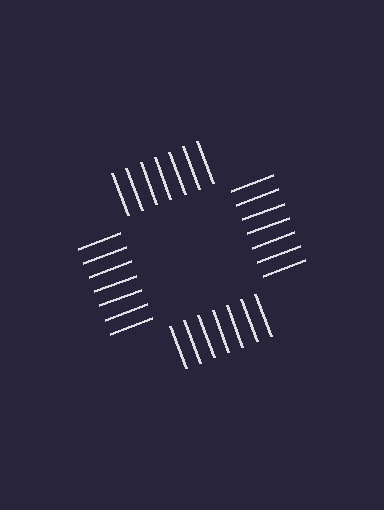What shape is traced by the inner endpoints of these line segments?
An illusory square — the line segments terminate on its edges but no continuous stroke is drawn.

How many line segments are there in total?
28 — 7 along each of the 4 edges.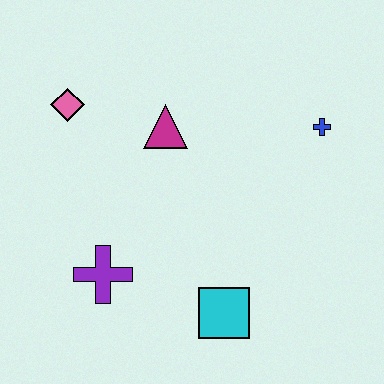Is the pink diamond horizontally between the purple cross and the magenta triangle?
No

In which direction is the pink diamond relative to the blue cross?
The pink diamond is to the left of the blue cross.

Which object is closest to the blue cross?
The magenta triangle is closest to the blue cross.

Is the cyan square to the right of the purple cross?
Yes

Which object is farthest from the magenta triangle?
The cyan square is farthest from the magenta triangle.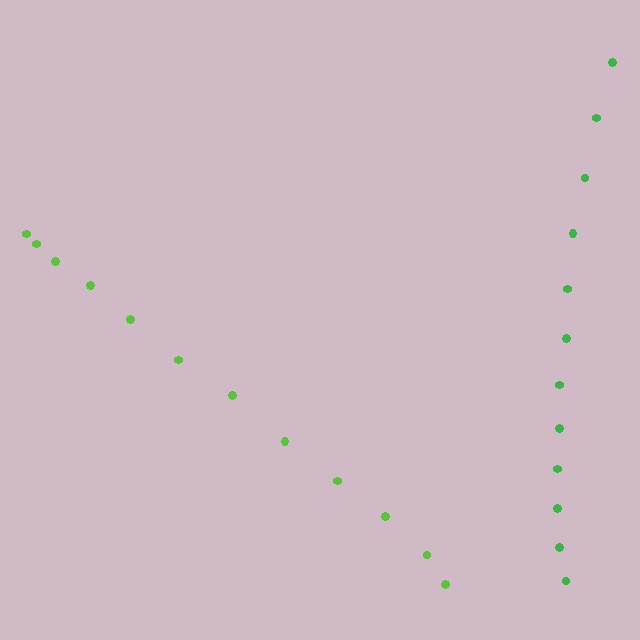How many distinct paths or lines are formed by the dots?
There are 2 distinct paths.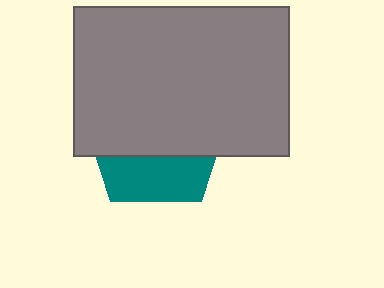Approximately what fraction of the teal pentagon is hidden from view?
Roughly 68% of the teal pentagon is hidden behind the gray rectangle.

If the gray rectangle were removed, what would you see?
You would see the complete teal pentagon.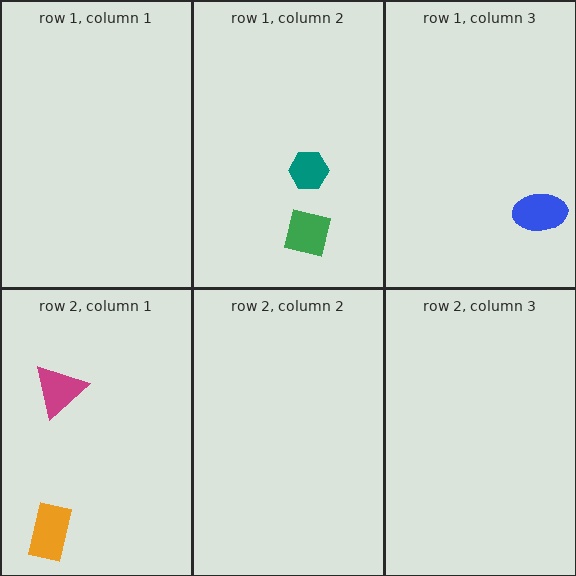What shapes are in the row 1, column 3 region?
The blue ellipse.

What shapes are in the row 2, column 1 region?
The magenta triangle, the orange rectangle.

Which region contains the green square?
The row 1, column 2 region.